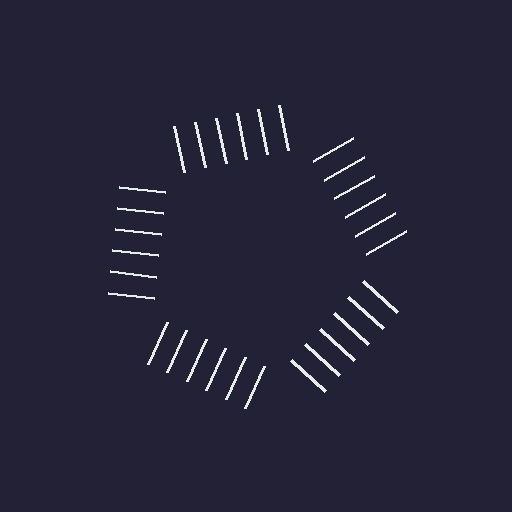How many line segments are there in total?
30 — 6 along each of the 5 edges.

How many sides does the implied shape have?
5 sides — the line-ends trace a pentagon.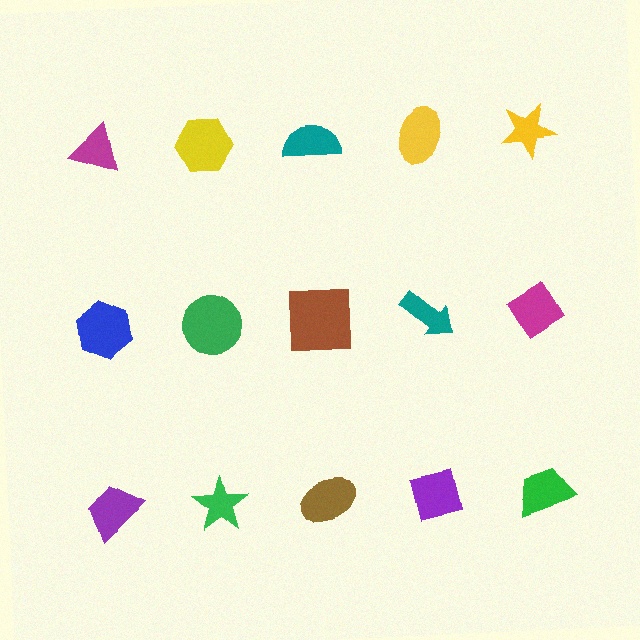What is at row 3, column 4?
A purple square.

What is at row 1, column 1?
A magenta triangle.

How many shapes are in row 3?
5 shapes.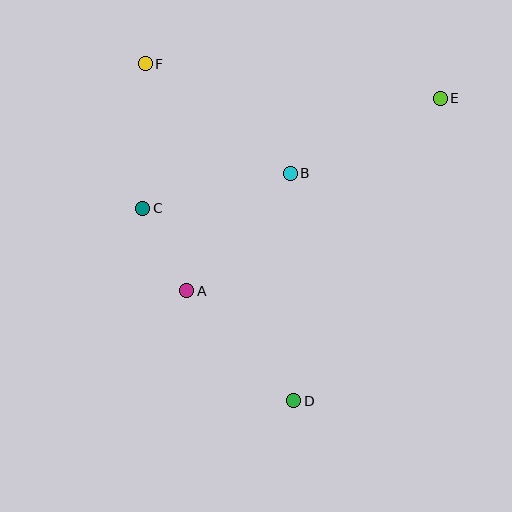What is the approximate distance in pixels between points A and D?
The distance between A and D is approximately 154 pixels.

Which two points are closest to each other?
Points A and C are closest to each other.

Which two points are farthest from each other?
Points D and F are farthest from each other.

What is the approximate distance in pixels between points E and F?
The distance between E and F is approximately 297 pixels.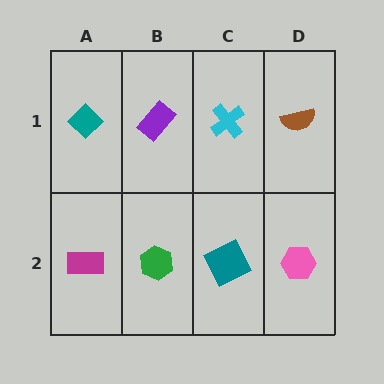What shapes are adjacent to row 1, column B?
A green hexagon (row 2, column B), a teal diamond (row 1, column A), a cyan cross (row 1, column C).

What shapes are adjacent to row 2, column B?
A purple rectangle (row 1, column B), a magenta rectangle (row 2, column A), a teal square (row 2, column C).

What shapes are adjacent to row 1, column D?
A pink hexagon (row 2, column D), a cyan cross (row 1, column C).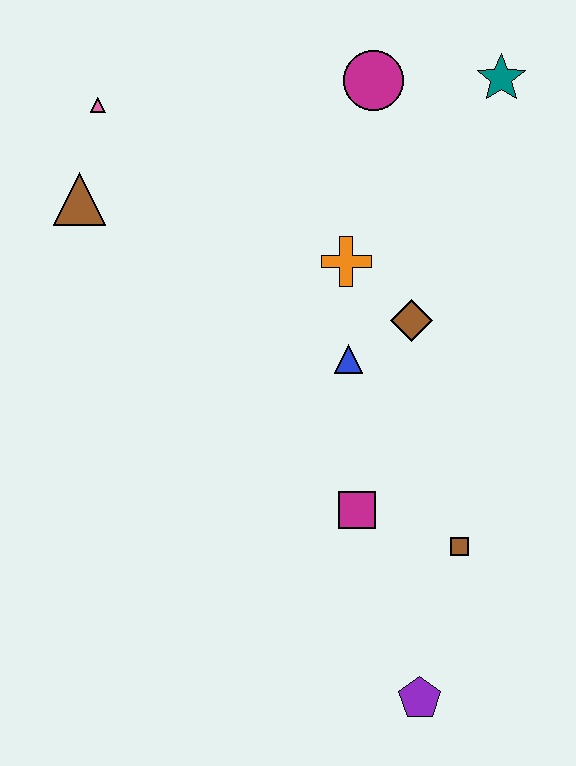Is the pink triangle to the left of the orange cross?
Yes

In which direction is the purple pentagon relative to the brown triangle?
The purple pentagon is below the brown triangle.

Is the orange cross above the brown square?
Yes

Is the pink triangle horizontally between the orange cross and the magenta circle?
No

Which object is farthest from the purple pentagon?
The pink triangle is farthest from the purple pentagon.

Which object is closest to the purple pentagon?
The brown square is closest to the purple pentagon.